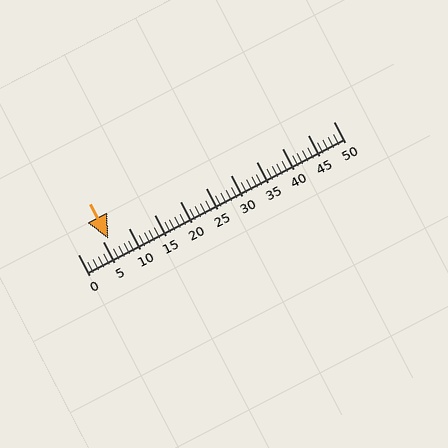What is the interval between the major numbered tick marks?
The major tick marks are spaced 5 units apart.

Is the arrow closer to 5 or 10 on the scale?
The arrow is closer to 5.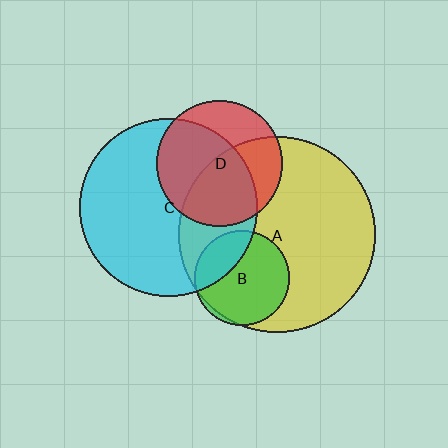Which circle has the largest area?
Circle A (yellow).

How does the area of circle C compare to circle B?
Approximately 3.5 times.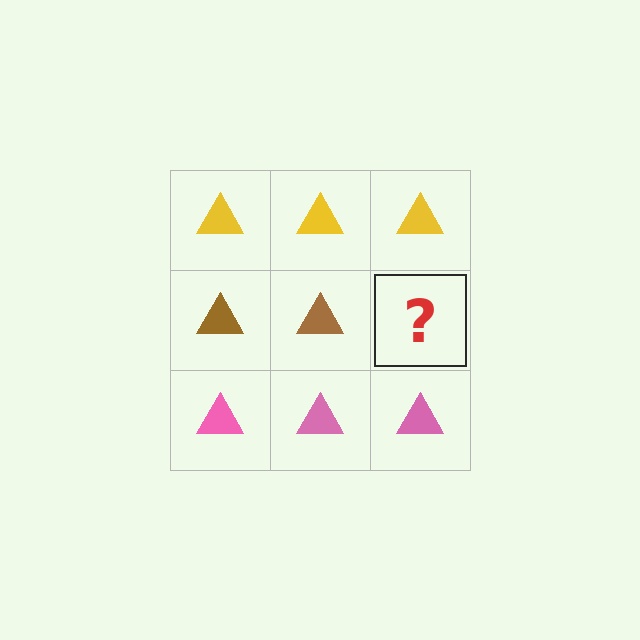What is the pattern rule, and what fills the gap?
The rule is that each row has a consistent color. The gap should be filled with a brown triangle.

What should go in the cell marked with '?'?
The missing cell should contain a brown triangle.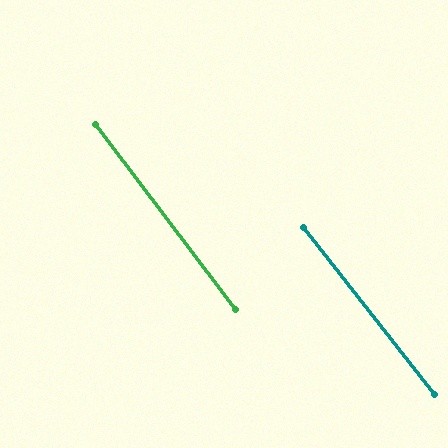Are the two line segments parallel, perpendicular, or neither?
Parallel — their directions differ by only 1.2°.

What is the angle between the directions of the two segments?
Approximately 1 degree.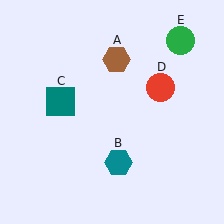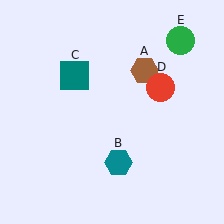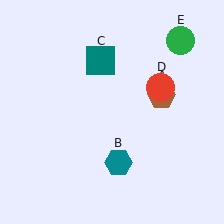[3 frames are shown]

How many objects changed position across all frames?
2 objects changed position: brown hexagon (object A), teal square (object C).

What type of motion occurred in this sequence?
The brown hexagon (object A), teal square (object C) rotated clockwise around the center of the scene.